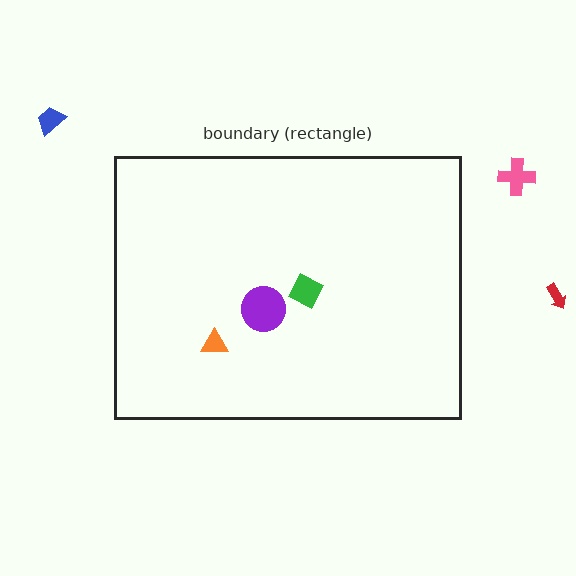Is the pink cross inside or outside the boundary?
Outside.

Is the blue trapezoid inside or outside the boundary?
Outside.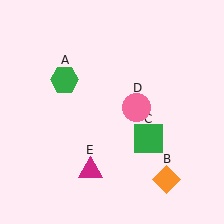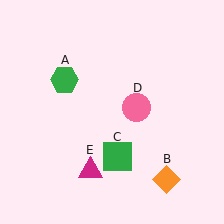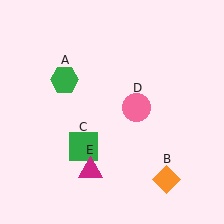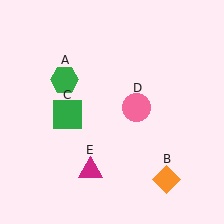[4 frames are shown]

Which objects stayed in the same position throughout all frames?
Green hexagon (object A) and orange diamond (object B) and pink circle (object D) and magenta triangle (object E) remained stationary.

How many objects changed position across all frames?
1 object changed position: green square (object C).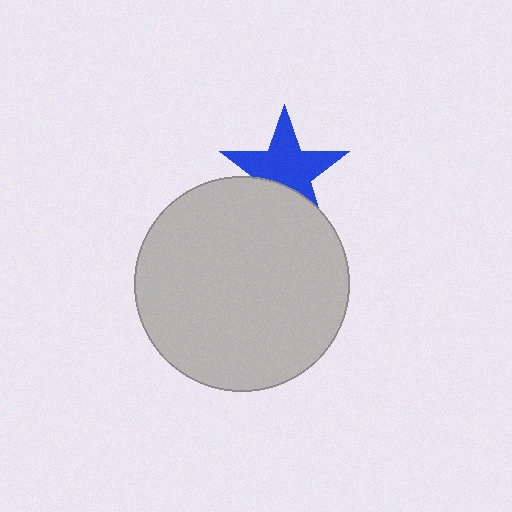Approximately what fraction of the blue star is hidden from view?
Roughly 31% of the blue star is hidden behind the light gray circle.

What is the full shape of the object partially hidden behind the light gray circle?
The partially hidden object is a blue star.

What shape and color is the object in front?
The object in front is a light gray circle.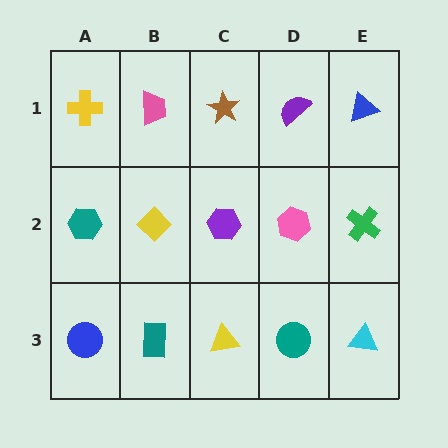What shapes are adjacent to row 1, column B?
A yellow diamond (row 2, column B), a yellow cross (row 1, column A), a brown star (row 1, column C).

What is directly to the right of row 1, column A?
A pink trapezoid.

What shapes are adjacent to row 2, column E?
A blue triangle (row 1, column E), a cyan triangle (row 3, column E), a pink hexagon (row 2, column D).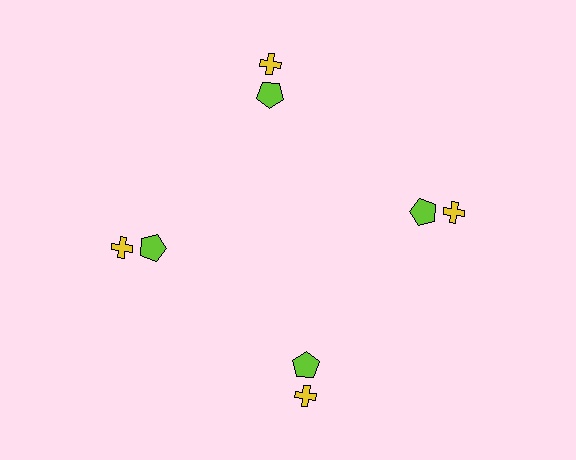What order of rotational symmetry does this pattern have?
This pattern has 4-fold rotational symmetry.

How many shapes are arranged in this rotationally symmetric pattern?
There are 8 shapes, arranged in 4 groups of 2.